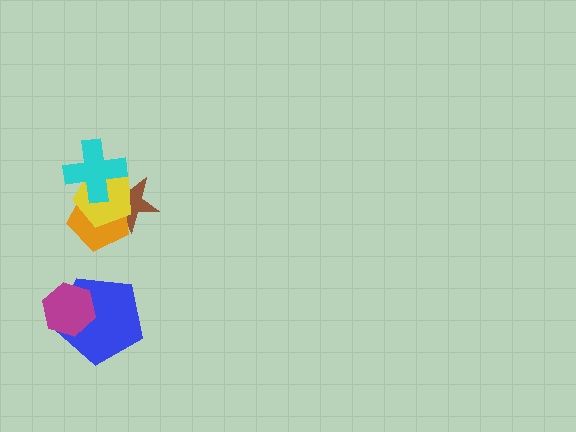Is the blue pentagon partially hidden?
Yes, it is partially covered by another shape.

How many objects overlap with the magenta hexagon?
1 object overlaps with the magenta hexagon.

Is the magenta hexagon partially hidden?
No, no other shape covers it.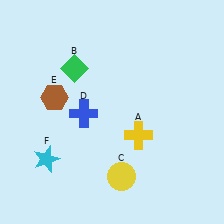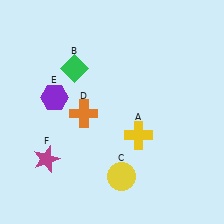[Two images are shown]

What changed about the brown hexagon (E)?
In Image 1, E is brown. In Image 2, it changed to purple.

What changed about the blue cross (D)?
In Image 1, D is blue. In Image 2, it changed to orange.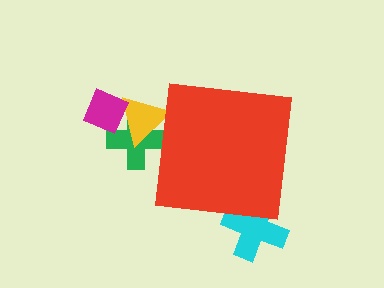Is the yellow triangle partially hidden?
Yes, the yellow triangle is partially hidden behind the red square.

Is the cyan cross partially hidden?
Yes, the cyan cross is partially hidden behind the red square.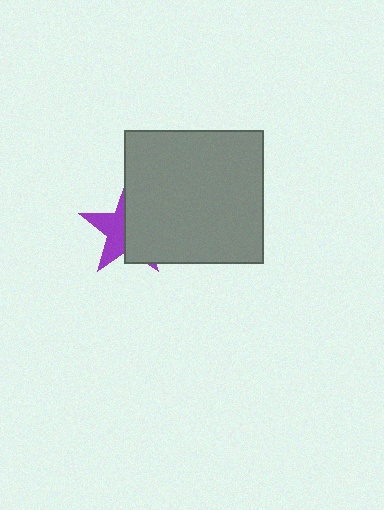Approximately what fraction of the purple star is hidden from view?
Roughly 57% of the purple star is hidden behind the gray rectangle.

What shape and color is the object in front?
The object in front is a gray rectangle.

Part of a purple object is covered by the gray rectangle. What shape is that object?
It is a star.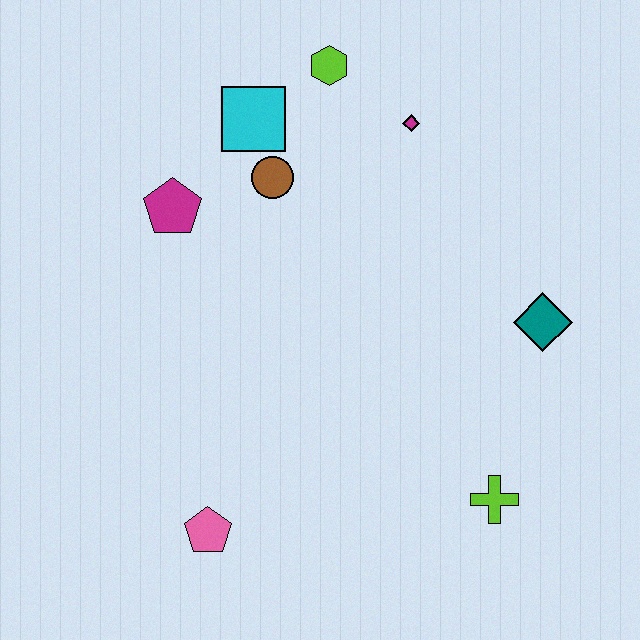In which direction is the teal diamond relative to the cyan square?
The teal diamond is to the right of the cyan square.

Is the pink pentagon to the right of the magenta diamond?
No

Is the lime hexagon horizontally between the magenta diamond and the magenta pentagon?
Yes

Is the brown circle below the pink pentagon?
No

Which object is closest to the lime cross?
The teal diamond is closest to the lime cross.